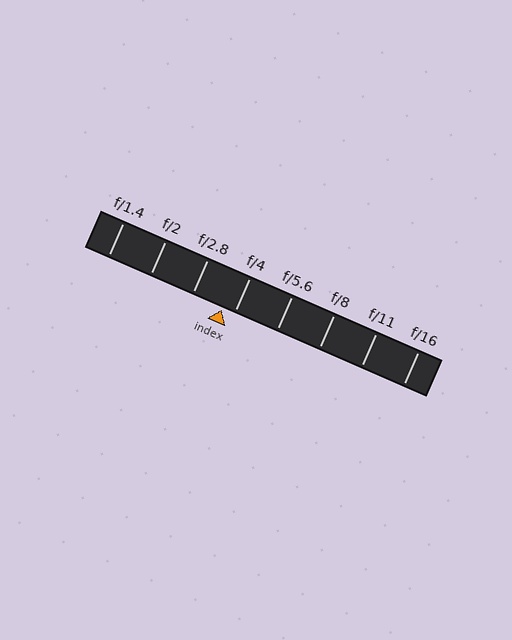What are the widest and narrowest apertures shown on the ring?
The widest aperture shown is f/1.4 and the narrowest is f/16.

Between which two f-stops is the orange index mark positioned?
The index mark is between f/2.8 and f/4.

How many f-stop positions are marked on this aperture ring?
There are 8 f-stop positions marked.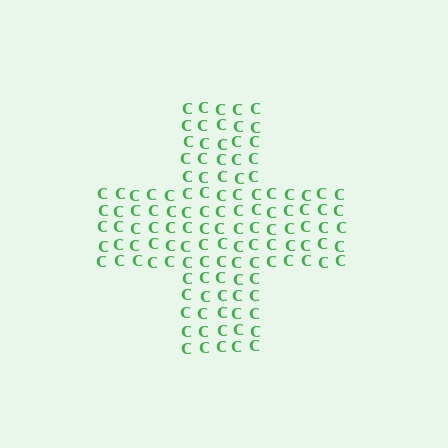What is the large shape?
The large shape is a cross.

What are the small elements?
The small elements are letter C's.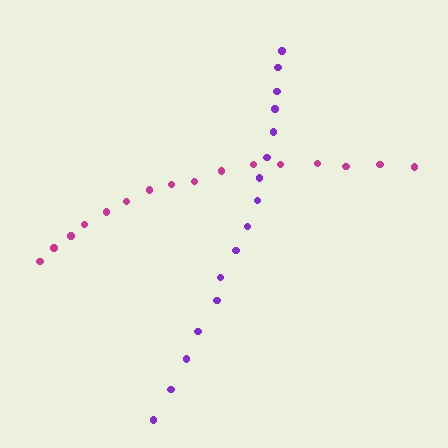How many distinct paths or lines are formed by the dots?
There are 2 distinct paths.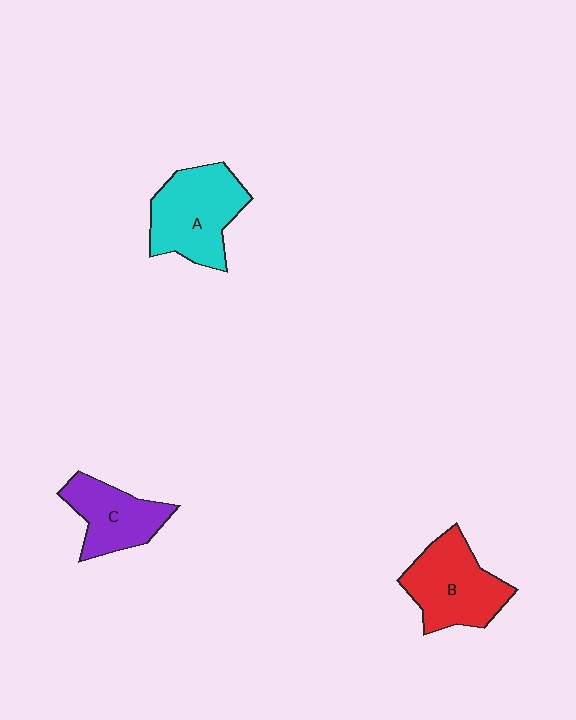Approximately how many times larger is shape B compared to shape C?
Approximately 1.3 times.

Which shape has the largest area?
Shape A (cyan).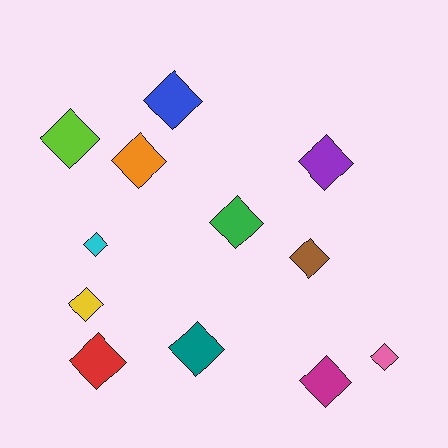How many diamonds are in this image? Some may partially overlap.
There are 12 diamonds.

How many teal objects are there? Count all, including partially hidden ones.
There is 1 teal object.